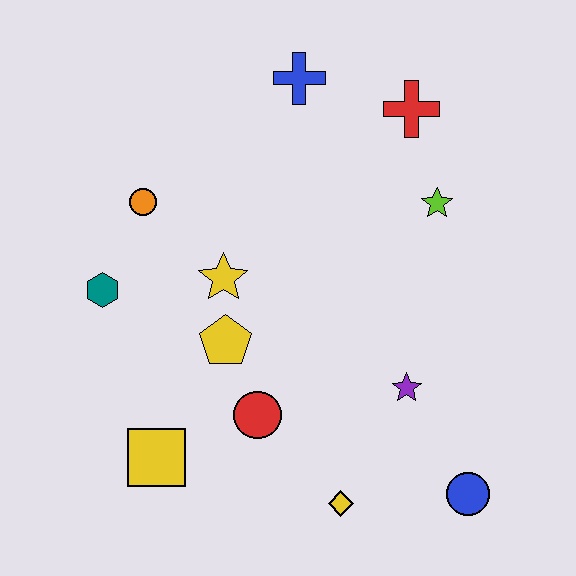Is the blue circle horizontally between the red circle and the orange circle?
No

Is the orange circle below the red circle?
No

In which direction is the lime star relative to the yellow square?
The lime star is to the right of the yellow square.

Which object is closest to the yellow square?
The red circle is closest to the yellow square.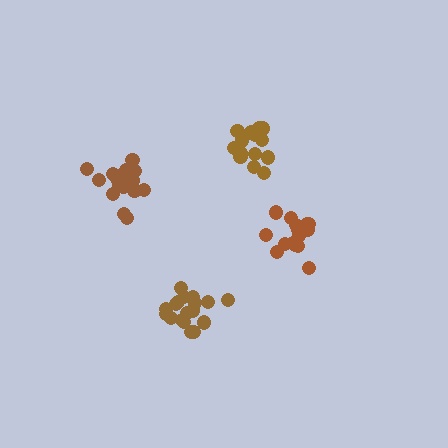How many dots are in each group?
Group 1: 18 dots, Group 2: 16 dots, Group 3: 18 dots, Group 4: 15 dots (67 total).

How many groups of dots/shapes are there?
There are 4 groups.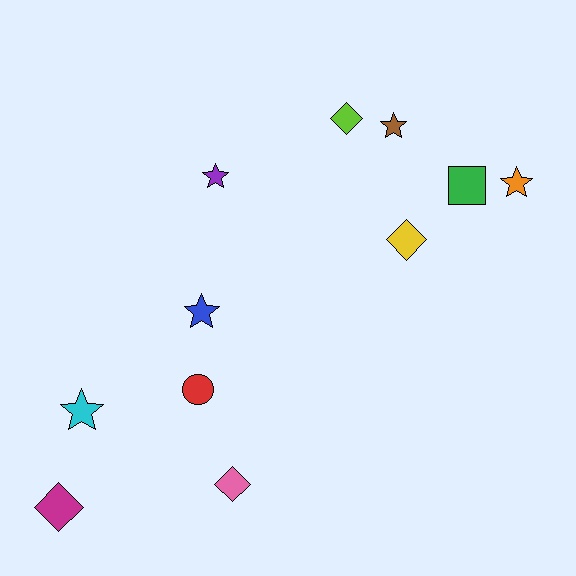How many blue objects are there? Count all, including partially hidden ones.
There is 1 blue object.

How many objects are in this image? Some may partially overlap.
There are 11 objects.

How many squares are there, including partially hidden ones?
There is 1 square.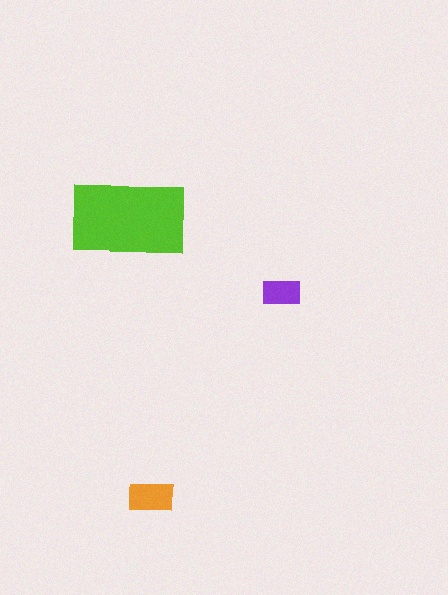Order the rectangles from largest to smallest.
the lime one, the orange one, the purple one.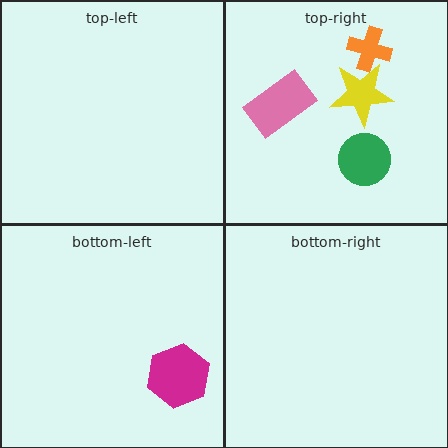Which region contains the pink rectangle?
The top-right region.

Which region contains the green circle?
The top-right region.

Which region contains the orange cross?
The top-right region.